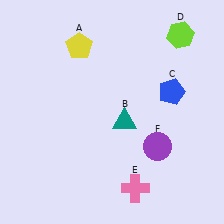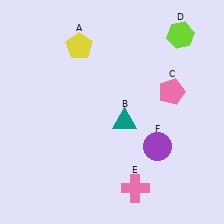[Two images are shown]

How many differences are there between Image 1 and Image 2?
There is 1 difference between the two images.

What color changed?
The pentagon (C) changed from blue in Image 1 to pink in Image 2.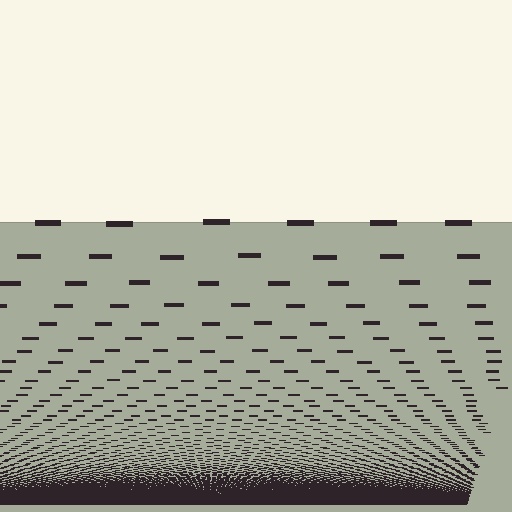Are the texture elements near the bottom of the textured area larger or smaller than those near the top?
Smaller. The gradient is inverted — elements near the bottom are smaller and denser.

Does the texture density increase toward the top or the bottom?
Density increases toward the bottom.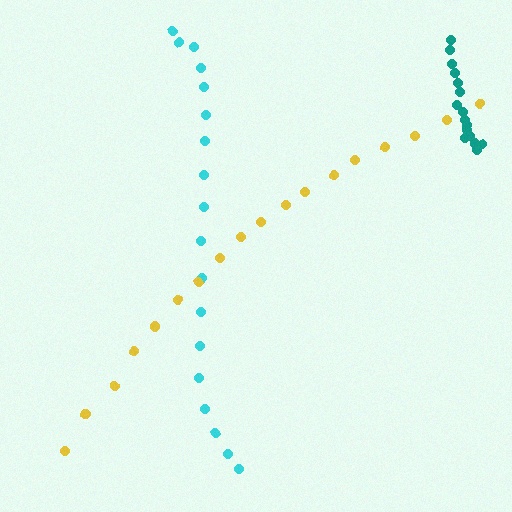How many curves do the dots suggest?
There are 3 distinct paths.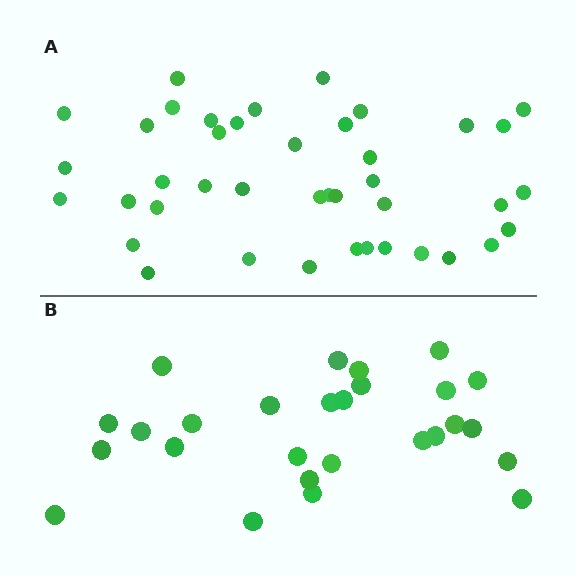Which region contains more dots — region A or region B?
Region A (the top region) has more dots.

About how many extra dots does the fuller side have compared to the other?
Region A has approximately 15 more dots than region B.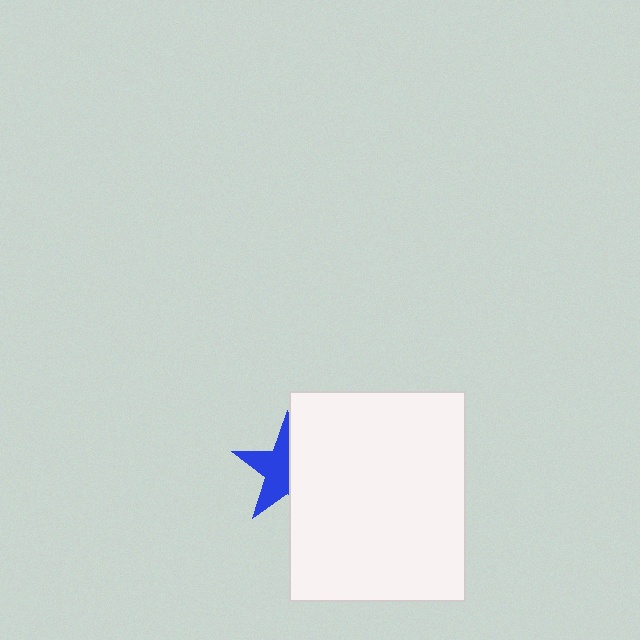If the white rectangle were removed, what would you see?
You would see the complete blue star.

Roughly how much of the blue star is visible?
About half of it is visible (roughly 53%).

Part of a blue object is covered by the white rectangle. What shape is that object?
It is a star.